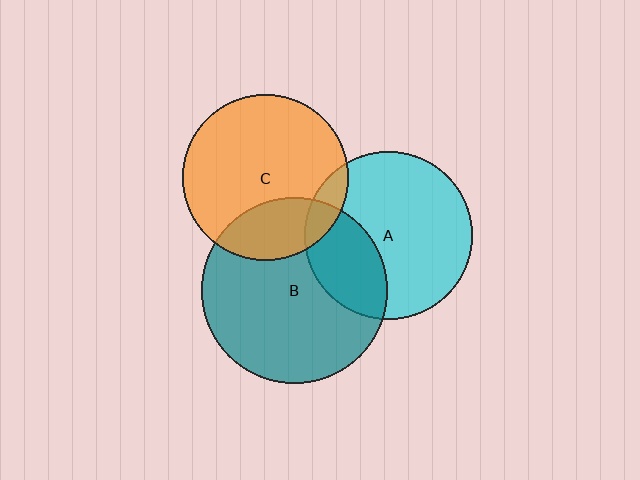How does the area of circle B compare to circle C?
Approximately 1.2 times.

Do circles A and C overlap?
Yes.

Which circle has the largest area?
Circle B (teal).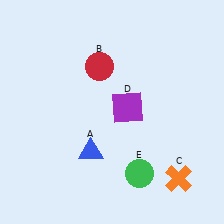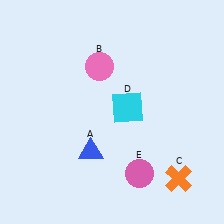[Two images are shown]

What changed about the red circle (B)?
In Image 1, B is red. In Image 2, it changed to pink.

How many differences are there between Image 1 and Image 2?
There are 3 differences between the two images.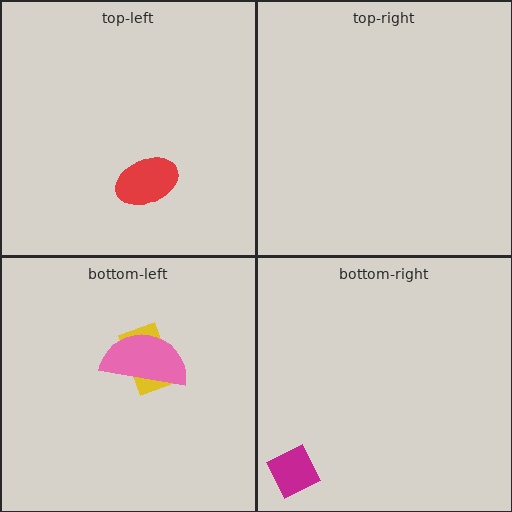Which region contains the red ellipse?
The top-left region.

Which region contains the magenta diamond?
The bottom-right region.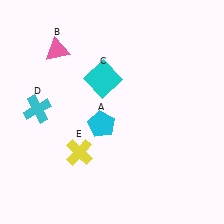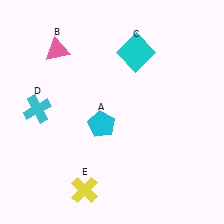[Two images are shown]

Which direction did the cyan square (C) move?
The cyan square (C) moved right.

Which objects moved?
The objects that moved are: the cyan square (C), the yellow cross (E).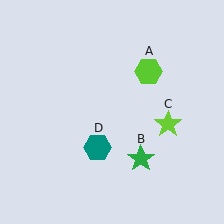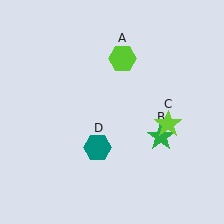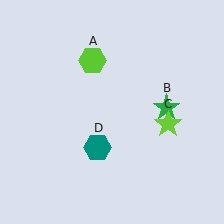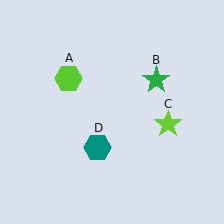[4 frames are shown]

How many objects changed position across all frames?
2 objects changed position: lime hexagon (object A), green star (object B).